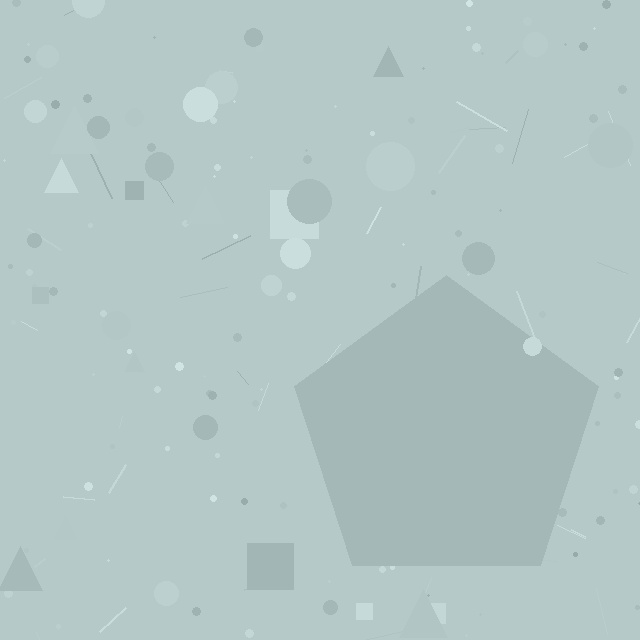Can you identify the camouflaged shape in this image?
The camouflaged shape is a pentagon.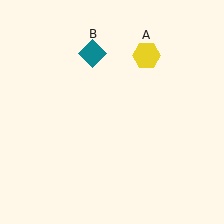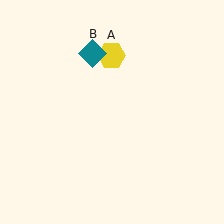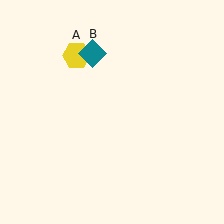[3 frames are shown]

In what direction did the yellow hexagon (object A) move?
The yellow hexagon (object A) moved left.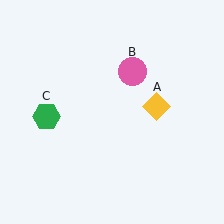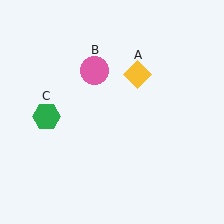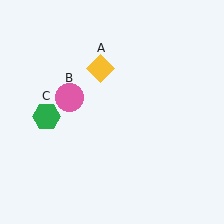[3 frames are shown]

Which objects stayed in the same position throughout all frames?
Green hexagon (object C) remained stationary.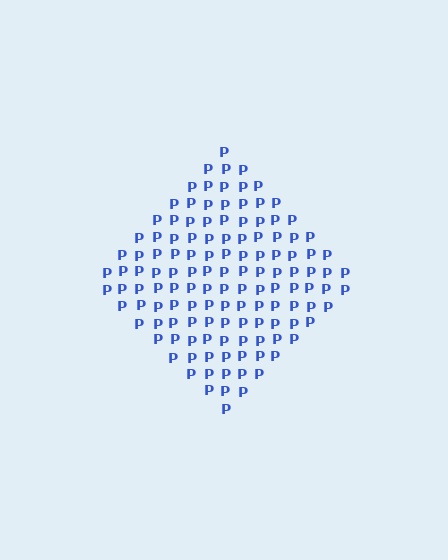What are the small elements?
The small elements are letter P's.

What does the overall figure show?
The overall figure shows a diamond.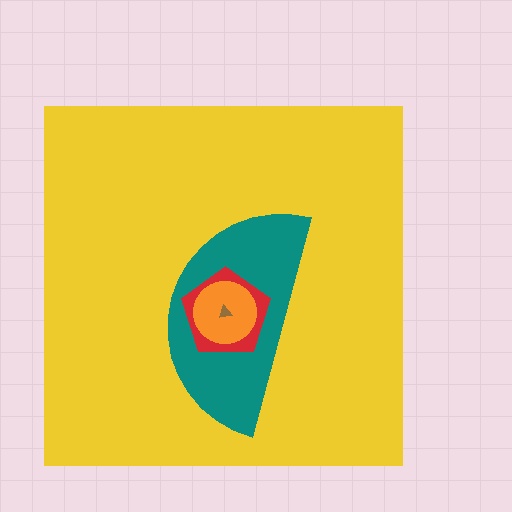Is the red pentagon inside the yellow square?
Yes.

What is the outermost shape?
The yellow square.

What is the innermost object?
The brown triangle.